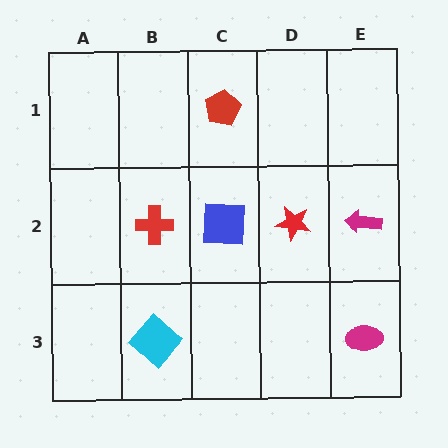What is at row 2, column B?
A red cross.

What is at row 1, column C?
A red pentagon.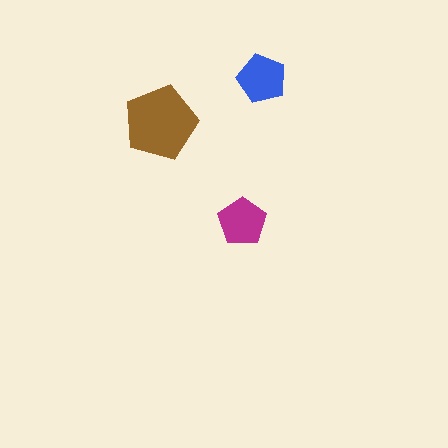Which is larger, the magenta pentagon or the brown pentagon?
The brown one.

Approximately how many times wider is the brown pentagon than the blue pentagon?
About 1.5 times wider.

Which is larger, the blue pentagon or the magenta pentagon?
The blue one.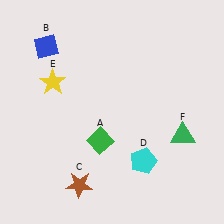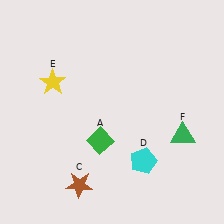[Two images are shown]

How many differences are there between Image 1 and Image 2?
There is 1 difference between the two images.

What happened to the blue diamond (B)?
The blue diamond (B) was removed in Image 2. It was in the top-left area of Image 1.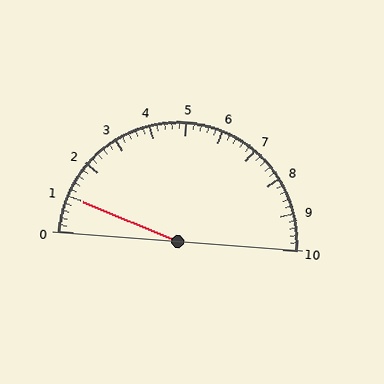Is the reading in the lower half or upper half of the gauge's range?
The reading is in the lower half of the range (0 to 10).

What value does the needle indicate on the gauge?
The needle indicates approximately 1.0.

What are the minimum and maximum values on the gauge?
The gauge ranges from 0 to 10.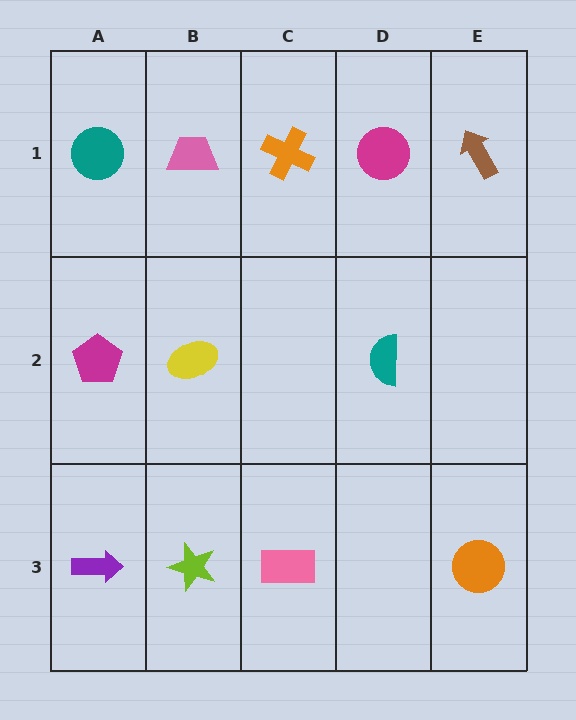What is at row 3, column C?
A pink rectangle.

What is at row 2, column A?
A magenta pentagon.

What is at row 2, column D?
A teal semicircle.